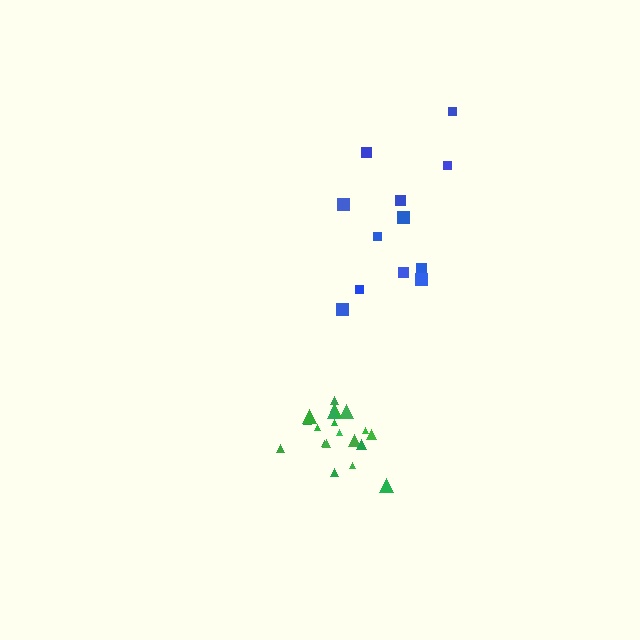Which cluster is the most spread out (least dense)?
Blue.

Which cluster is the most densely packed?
Green.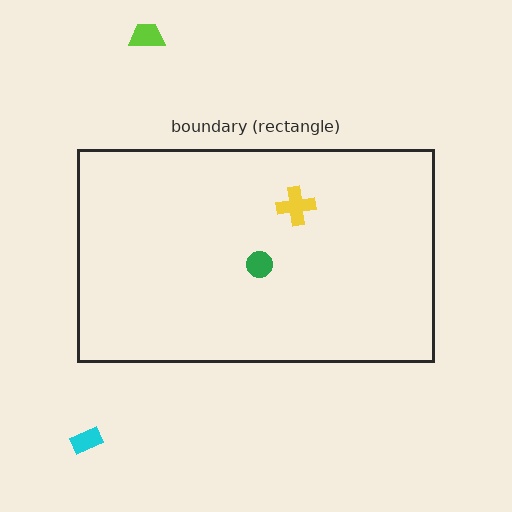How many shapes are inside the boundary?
2 inside, 2 outside.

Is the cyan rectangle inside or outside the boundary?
Outside.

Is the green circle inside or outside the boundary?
Inside.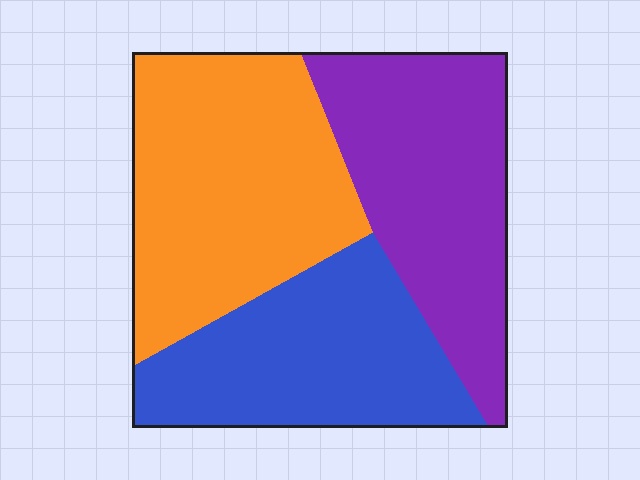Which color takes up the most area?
Orange, at roughly 40%.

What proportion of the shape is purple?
Purple takes up about one third (1/3) of the shape.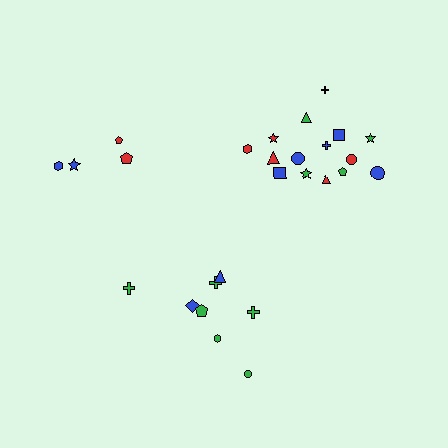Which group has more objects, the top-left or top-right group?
The top-right group.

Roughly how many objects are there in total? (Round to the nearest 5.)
Roughly 25 objects in total.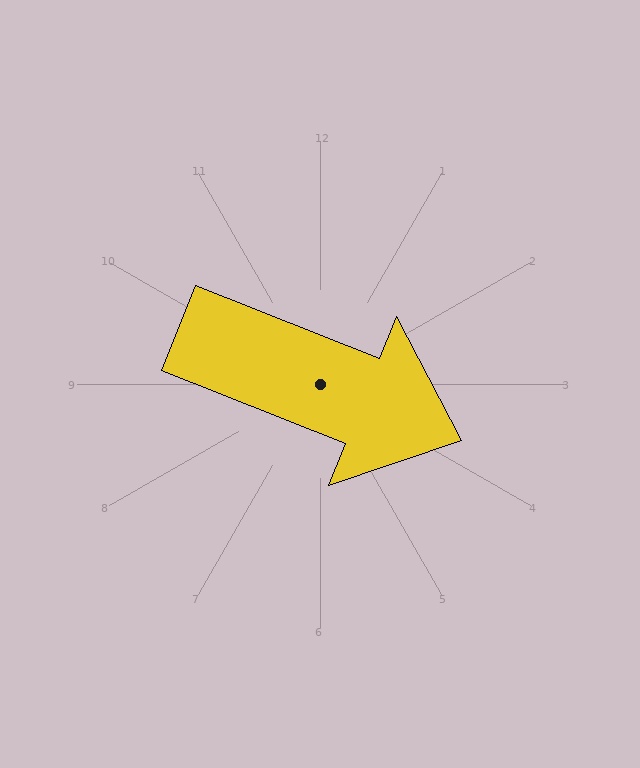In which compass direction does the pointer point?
East.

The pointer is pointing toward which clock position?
Roughly 4 o'clock.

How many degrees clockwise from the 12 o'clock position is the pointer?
Approximately 112 degrees.